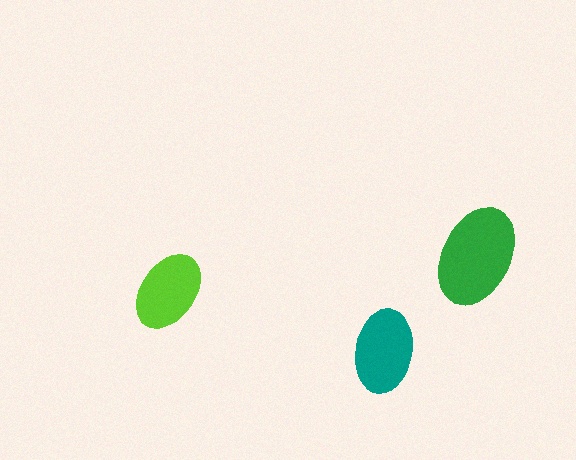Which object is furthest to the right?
The green ellipse is rightmost.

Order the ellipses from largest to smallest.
the green one, the teal one, the lime one.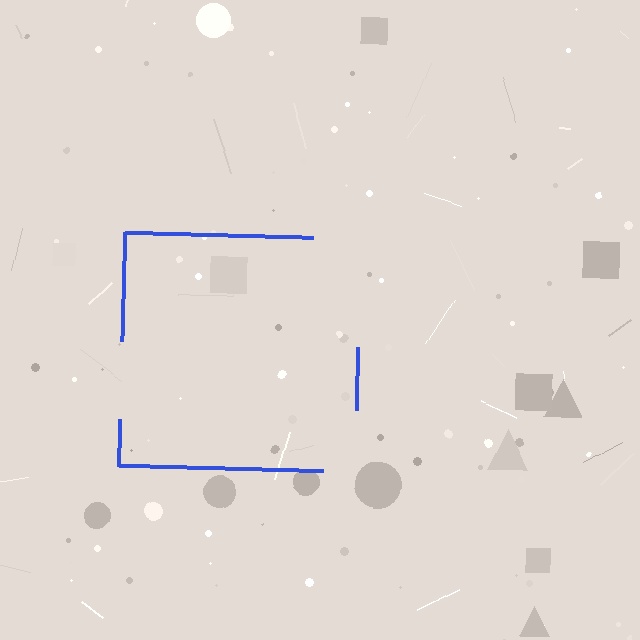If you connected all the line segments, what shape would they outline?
They would outline a square.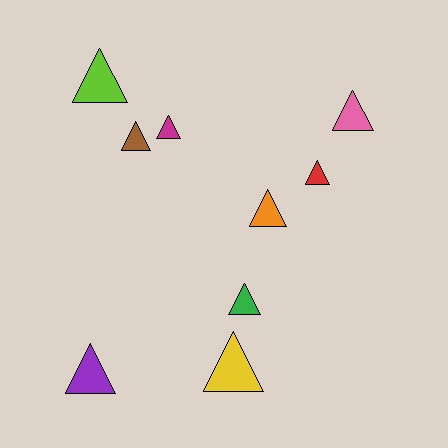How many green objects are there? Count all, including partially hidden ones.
There is 1 green object.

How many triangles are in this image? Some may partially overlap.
There are 9 triangles.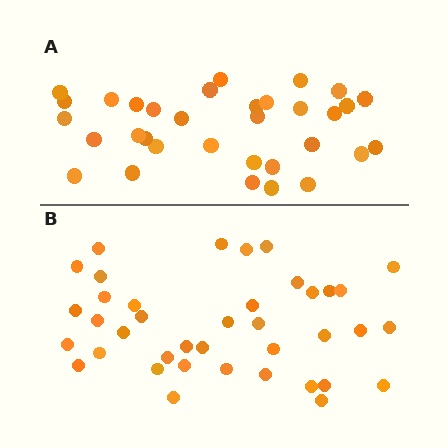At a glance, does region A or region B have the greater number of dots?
Region B (the bottom region) has more dots.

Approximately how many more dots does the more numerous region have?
Region B has about 6 more dots than region A.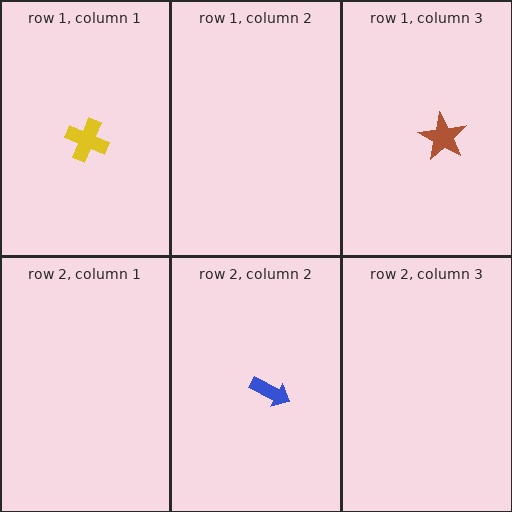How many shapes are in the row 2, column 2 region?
1.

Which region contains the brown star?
The row 1, column 3 region.